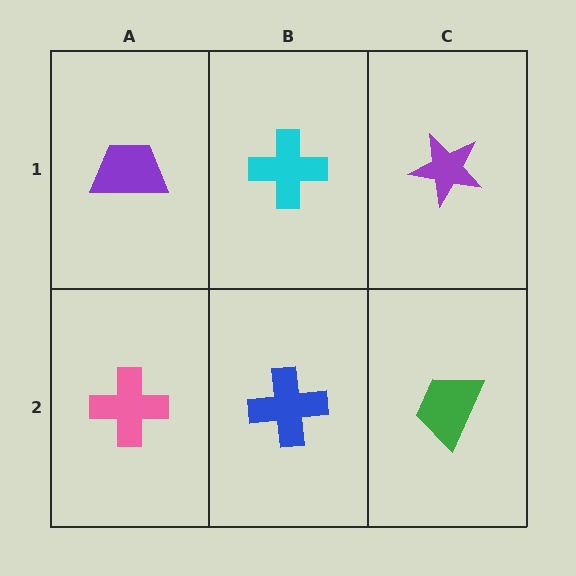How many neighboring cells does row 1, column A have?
2.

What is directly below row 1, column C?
A green trapezoid.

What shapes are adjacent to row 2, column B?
A cyan cross (row 1, column B), a pink cross (row 2, column A), a green trapezoid (row 2, column C).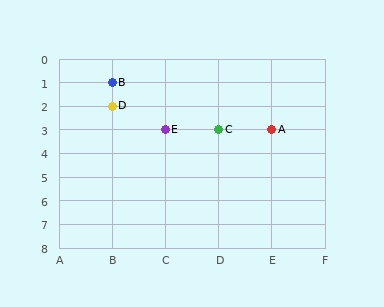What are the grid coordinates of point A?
Point A is at grid coordinates (E, 3).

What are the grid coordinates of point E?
Point E is at grid coordinates (C, 3).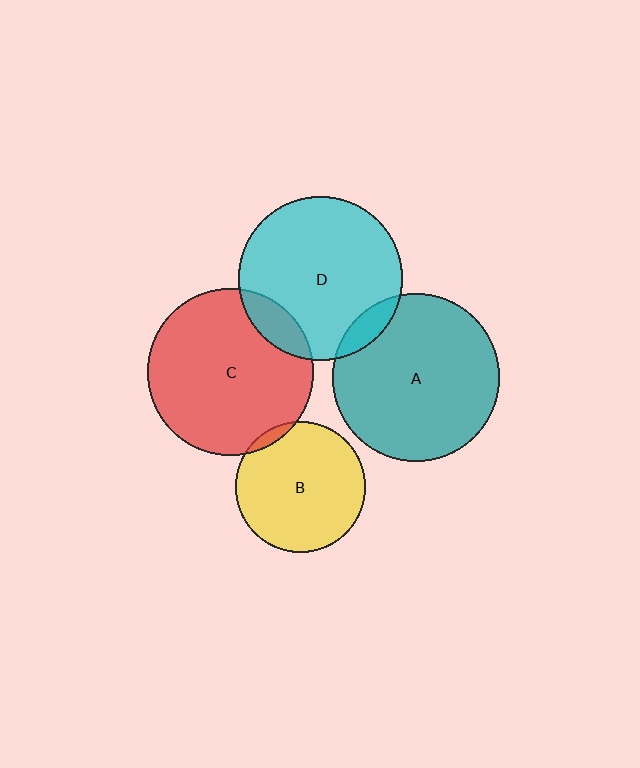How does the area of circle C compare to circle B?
Approximately 1.6 times.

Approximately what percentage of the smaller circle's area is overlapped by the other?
Approximately 5%.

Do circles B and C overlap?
Yes.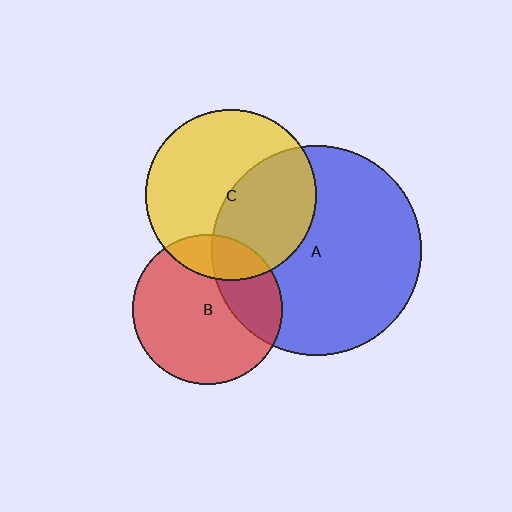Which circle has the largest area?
Circle A (blue).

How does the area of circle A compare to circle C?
Approximately 1.5 times.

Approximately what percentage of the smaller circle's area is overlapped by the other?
Approximately 45%.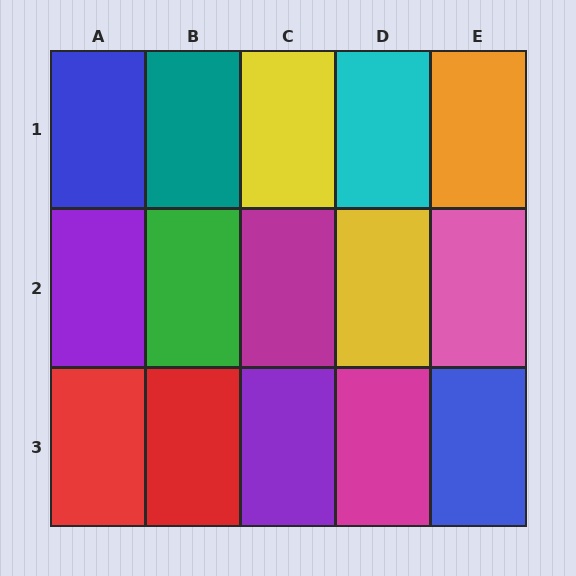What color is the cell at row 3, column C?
Purple.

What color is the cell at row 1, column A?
Blue.